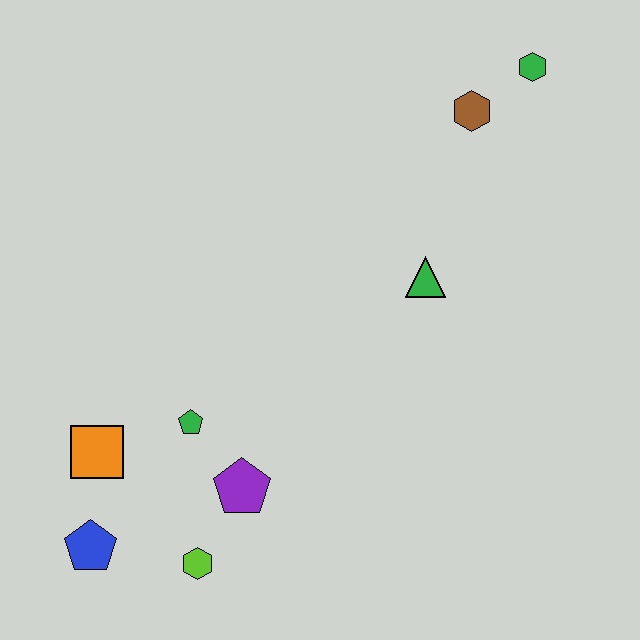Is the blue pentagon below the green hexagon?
Yes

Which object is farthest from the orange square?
The green hexagon is farthest from the orange square.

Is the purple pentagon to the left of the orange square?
No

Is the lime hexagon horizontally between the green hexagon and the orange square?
Yes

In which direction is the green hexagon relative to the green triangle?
The green hexagon is above the green triangle.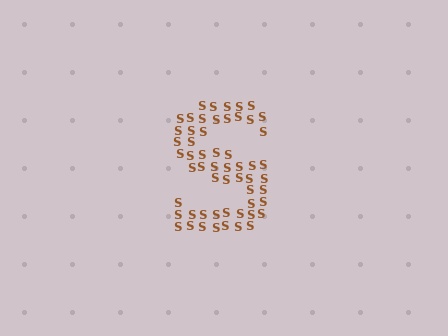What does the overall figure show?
The overall figure shows the letter S.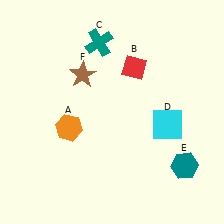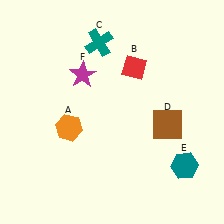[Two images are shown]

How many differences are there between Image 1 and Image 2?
There are 2 differences between the two images.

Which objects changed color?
D changed from cyan to brown. F changed from brown to magenta.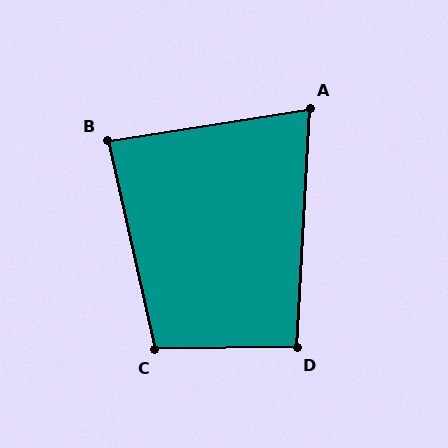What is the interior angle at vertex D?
Approximately 94 degrees (approximately right).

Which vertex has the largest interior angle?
C, at approximately 102 degrees.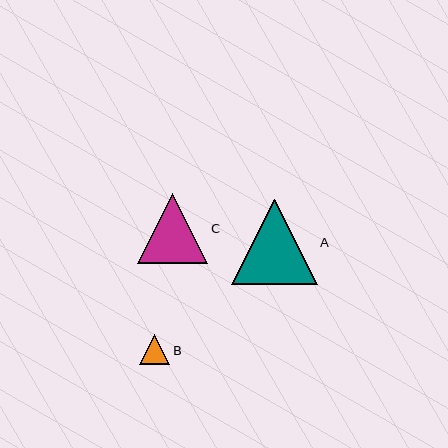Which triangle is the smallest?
Triangle B is the smallest with a size of approximately 30 pixels.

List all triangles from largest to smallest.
From largest to smallest: A, C, B.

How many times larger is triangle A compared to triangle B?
Triangle A is approximately 2.9 times the size of triangle B.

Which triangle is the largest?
Triangle A is the largest with a size of approximately 85 pixels.